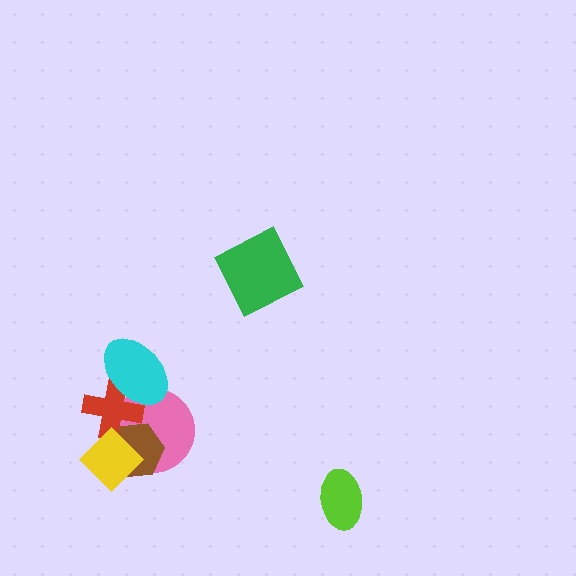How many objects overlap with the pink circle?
4 objects overlap with the pink circle.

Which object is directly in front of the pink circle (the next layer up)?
The brown hexagon is directly in front of the pink circle.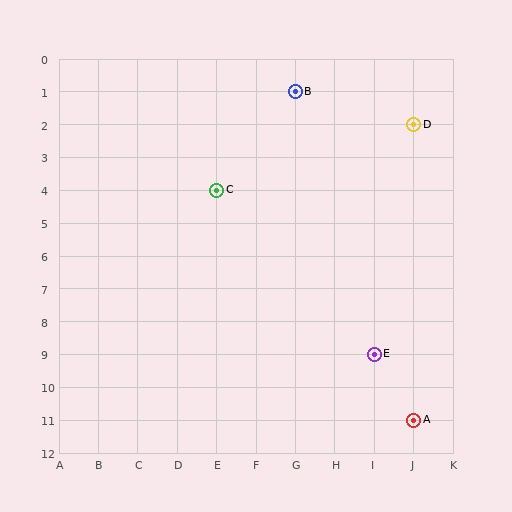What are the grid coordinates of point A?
Point A is at grid coordinates (J, 11).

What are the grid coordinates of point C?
Point C is at grid coordinates (E, 4).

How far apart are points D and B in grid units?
Points D and B are 3 columns and 1 row apart (about 3.2 grid units diagonally).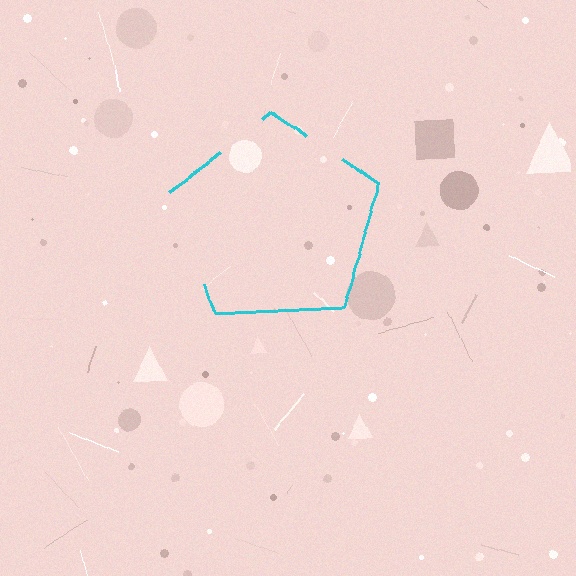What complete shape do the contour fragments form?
The contour fragments form a pentagon.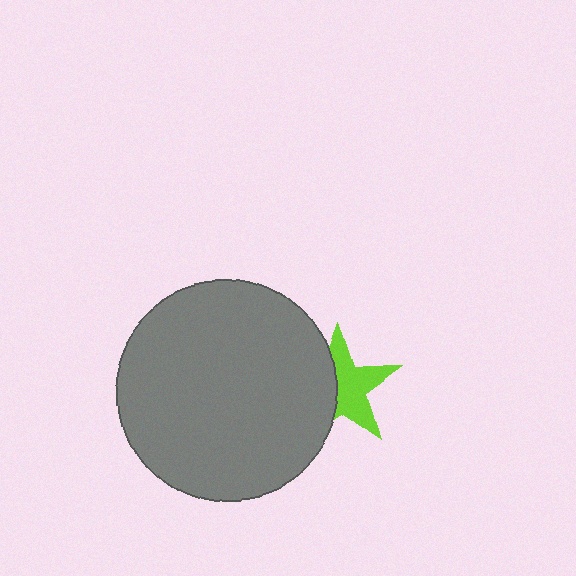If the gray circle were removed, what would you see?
You would see the complete lime star.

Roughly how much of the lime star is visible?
About half of it is visible (roughly 58%).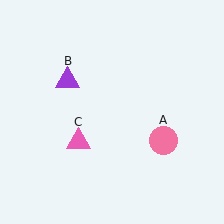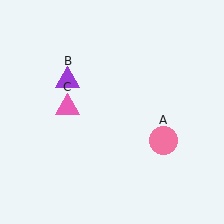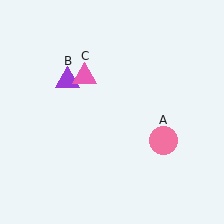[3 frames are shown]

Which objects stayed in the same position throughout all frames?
Pink circle (object A) and purple triangle (object B) remained stationary.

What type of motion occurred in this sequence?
The pink triangle (object C) rotated clockwise around the center of the scene.